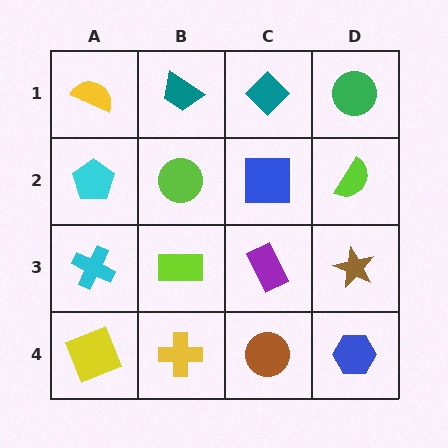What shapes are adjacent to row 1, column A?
A cyan pentagon (row 2, column A), a teal trapezoid (row 1, column B).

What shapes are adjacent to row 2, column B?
A teal trapezoid (row 1, column B), a lime rectangle (row 3, column B), a cyan pentagon (row 2, column A), a blue square (row 2, column C).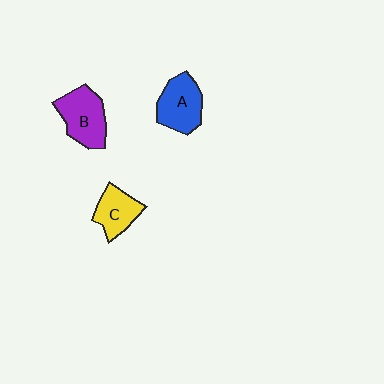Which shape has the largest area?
Shape B (purple).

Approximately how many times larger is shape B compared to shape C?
Approximately 1.3 times.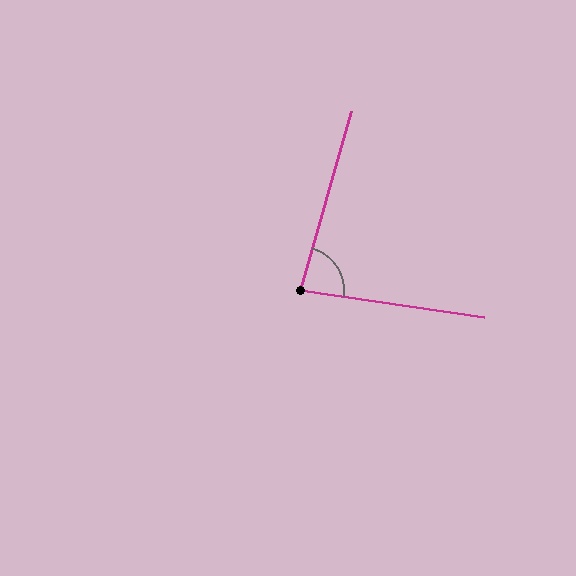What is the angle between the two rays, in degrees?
Approximately 83 degrees.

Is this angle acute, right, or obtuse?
It is acute.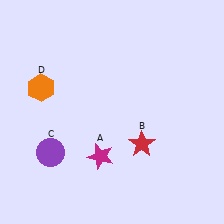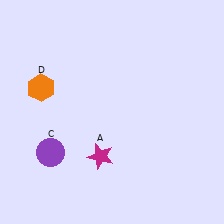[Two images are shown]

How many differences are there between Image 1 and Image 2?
There is 1 difference between the two images.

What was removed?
The red star (B) was removed in Image 2.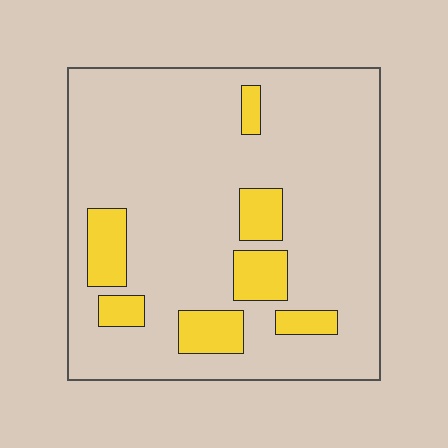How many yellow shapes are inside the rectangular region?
7.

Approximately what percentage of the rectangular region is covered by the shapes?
Approximately 15%.